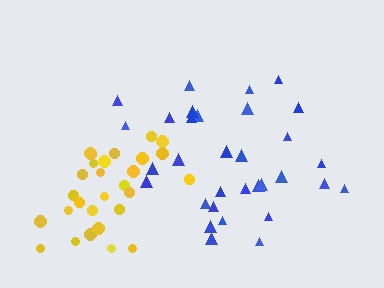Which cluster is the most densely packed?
Yellow.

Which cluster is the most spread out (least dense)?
Blue.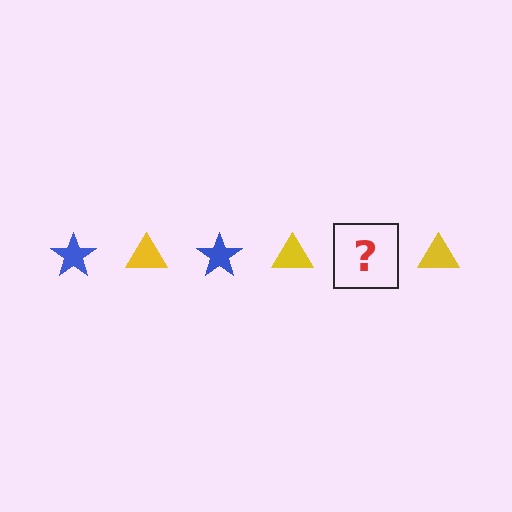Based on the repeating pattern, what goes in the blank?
The blank should be a blue star.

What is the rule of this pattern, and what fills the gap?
The rule is that the pattern alternates between blue star and yellow triangle. The gap should be filled with a blue star.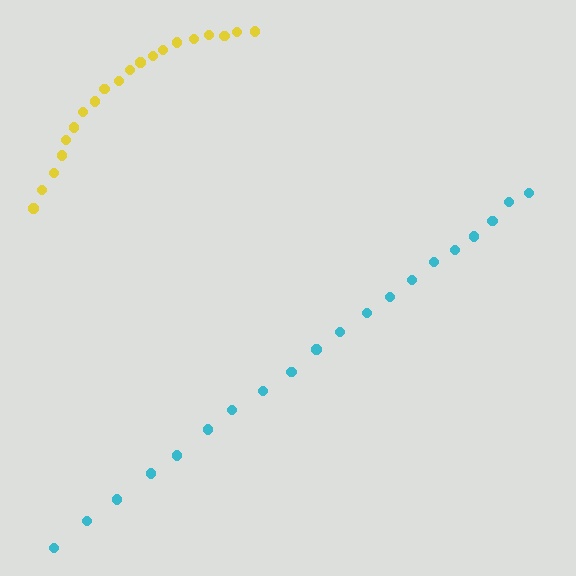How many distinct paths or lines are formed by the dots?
There are 2 distinct paths.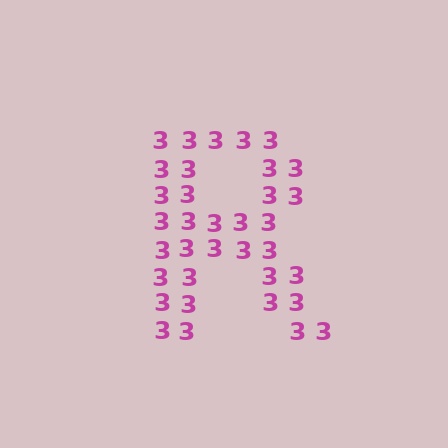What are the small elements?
The small elements are digit 3's.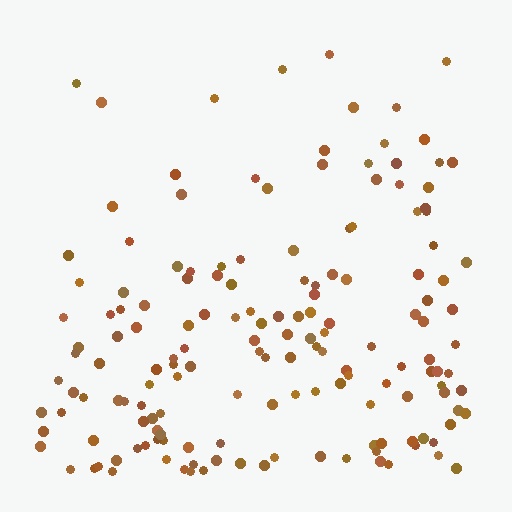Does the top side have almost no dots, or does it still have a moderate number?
Still a moderate number, just noticeably fewer than the bottom.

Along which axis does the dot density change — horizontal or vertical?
Vertical.